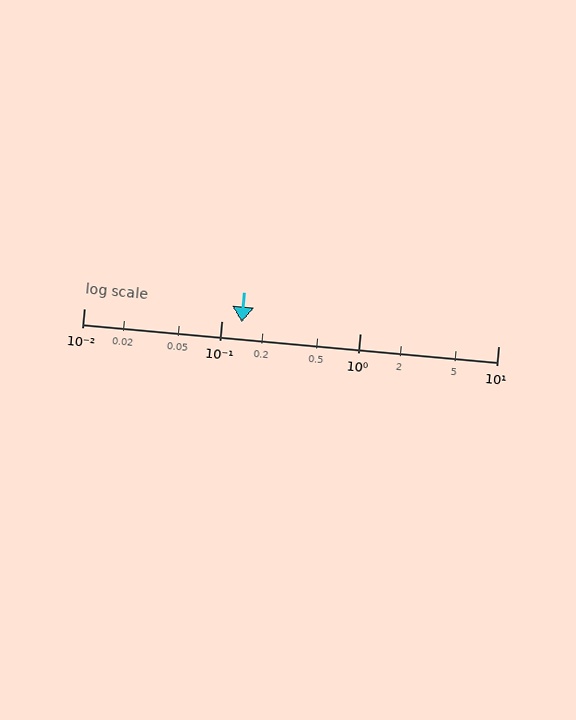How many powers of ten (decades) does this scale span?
The scale spans 3 decades, from 0.01 to 10.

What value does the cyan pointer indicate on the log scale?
The pointer indicates approximately 0.14.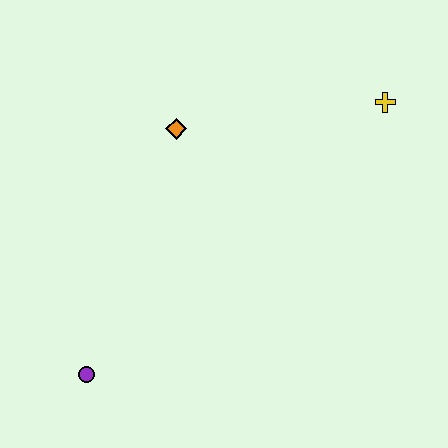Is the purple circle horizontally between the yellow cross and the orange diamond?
No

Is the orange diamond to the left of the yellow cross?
Yes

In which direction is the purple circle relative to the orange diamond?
The purple circle is below the orange diamond.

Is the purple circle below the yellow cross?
Yes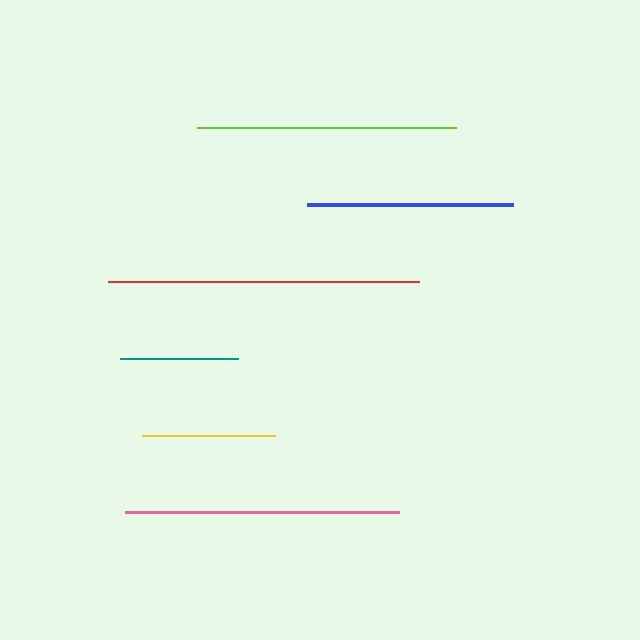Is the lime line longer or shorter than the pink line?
The pink line is longer than the lime line.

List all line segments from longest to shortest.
From longest to shortest: red, pink, lime, blue, yellow, teal.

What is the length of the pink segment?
The pink segment is approximately 274 pixels long.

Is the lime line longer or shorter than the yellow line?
The lime line is longer than the yellow line.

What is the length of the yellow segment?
The yellow segment is approximately 133 pixels long.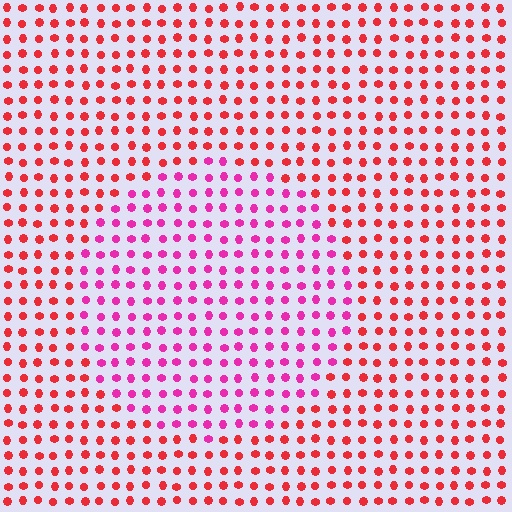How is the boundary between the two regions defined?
The boundary is defined purely by a slight shift in hue (about 38 degrees). Spacing, size, and orientation are identical on both sides.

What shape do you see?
I see a circle.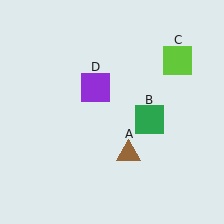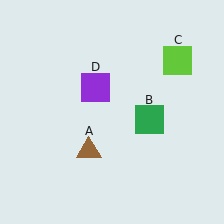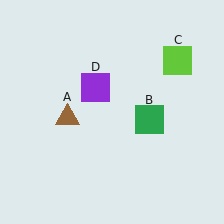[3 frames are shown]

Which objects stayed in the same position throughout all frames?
Green square (object B) and lime square (object C) and purple square (object D) remained stationary.